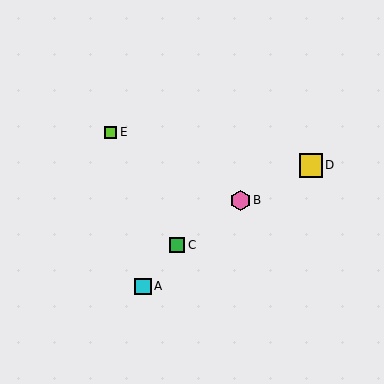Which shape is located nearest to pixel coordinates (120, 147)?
The lime square (labeled E) at (111, 132) is nearest to that location.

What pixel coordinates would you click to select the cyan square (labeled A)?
Click at (143, 287) to select the cyan square A.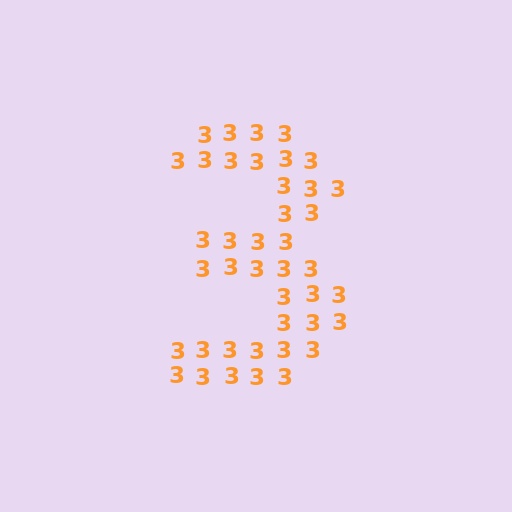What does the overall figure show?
The overall figure shows the digit 3.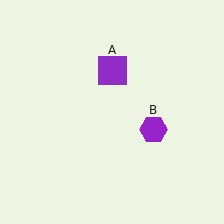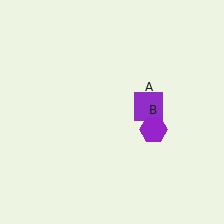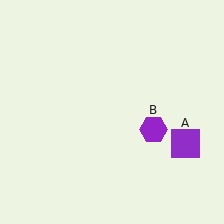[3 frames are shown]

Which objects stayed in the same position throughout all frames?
Purple hexagon (object B) remained stationary.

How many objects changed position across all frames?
1 object changed position: purple square (object A).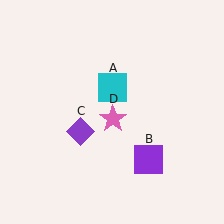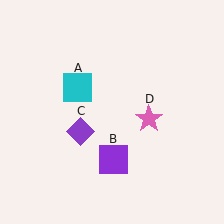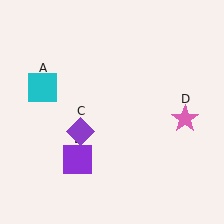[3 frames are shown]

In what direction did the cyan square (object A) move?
The cyan square (object A) moved left.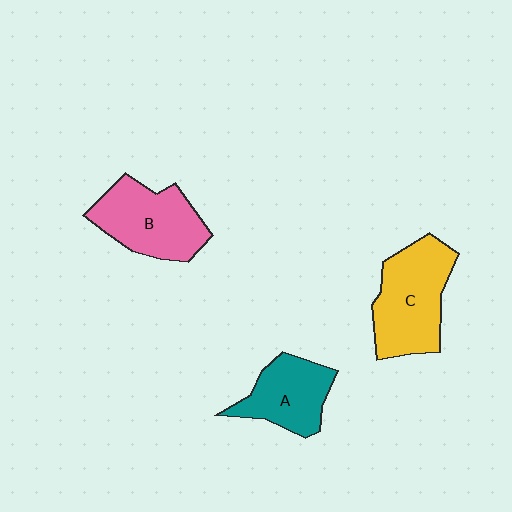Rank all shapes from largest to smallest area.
From largest to smallest: C (yellow), B (pink), A (teal).